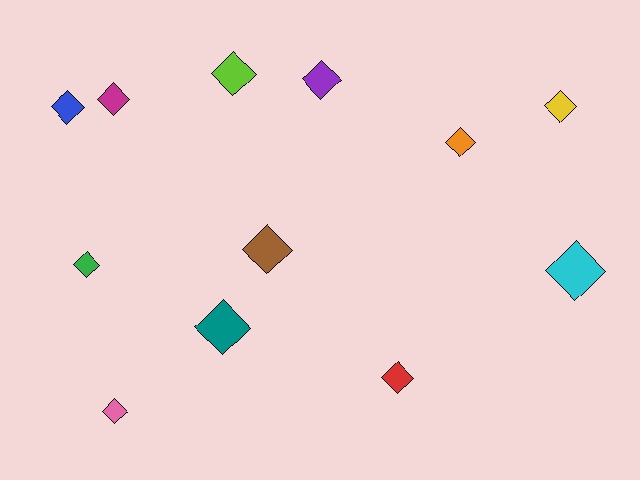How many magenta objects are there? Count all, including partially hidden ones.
There is 1 magenta object.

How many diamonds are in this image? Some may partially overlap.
There are 12 diamonds.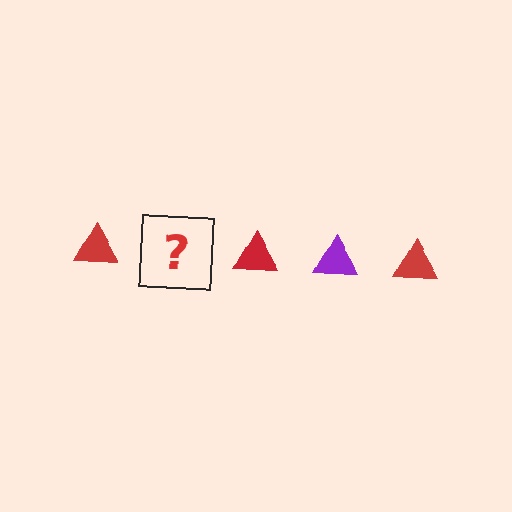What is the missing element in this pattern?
The missing element is a purple triangle.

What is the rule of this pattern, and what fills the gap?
The rule is that the pattern cycles through red, purple triangles. The gap should be filled with a purple triangle.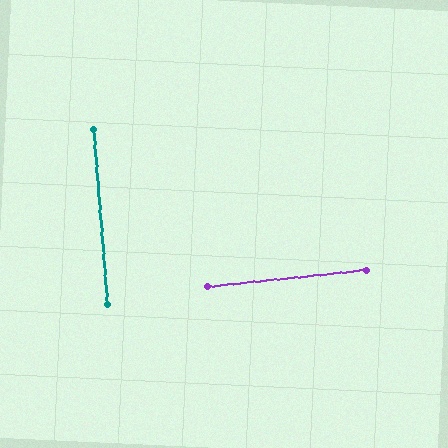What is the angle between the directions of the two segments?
Approximately 89 degrees.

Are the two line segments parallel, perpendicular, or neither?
Perpendicular — they meet at approximately 89°.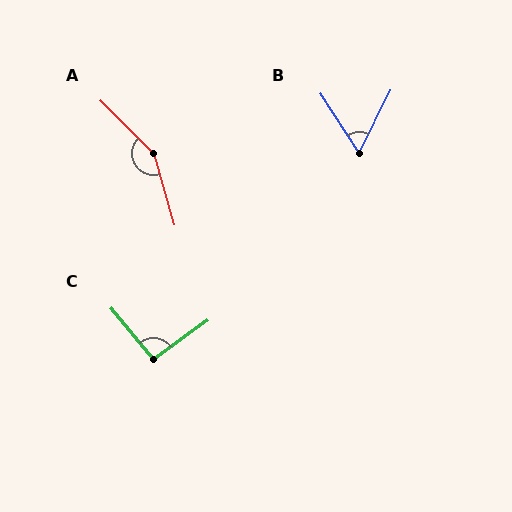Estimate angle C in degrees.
Approximately 93 degrees.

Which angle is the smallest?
B, at approximately 60 degrees.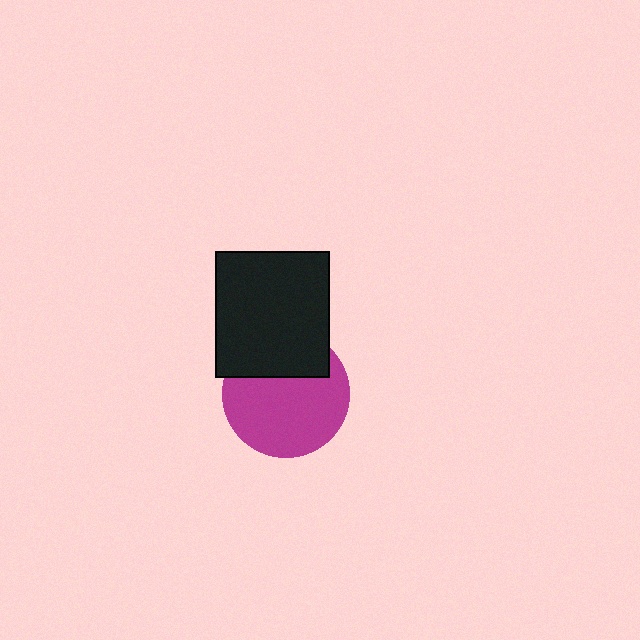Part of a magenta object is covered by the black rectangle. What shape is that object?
It is a circle.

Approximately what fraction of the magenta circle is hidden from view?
Roughly 31% of the magenta circle is hidden behind the black rectangle.